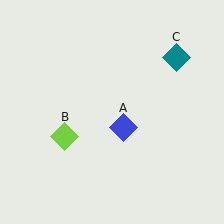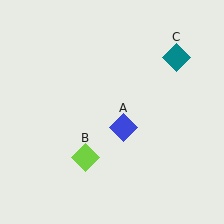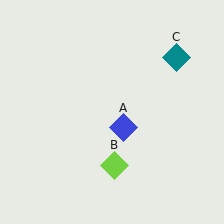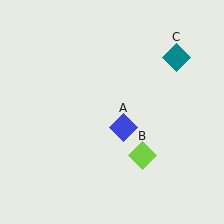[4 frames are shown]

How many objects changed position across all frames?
1 object changed position: lime diamond (object B).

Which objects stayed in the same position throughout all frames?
Blue diamond (object A) and teal diamond (object C) remained stationary.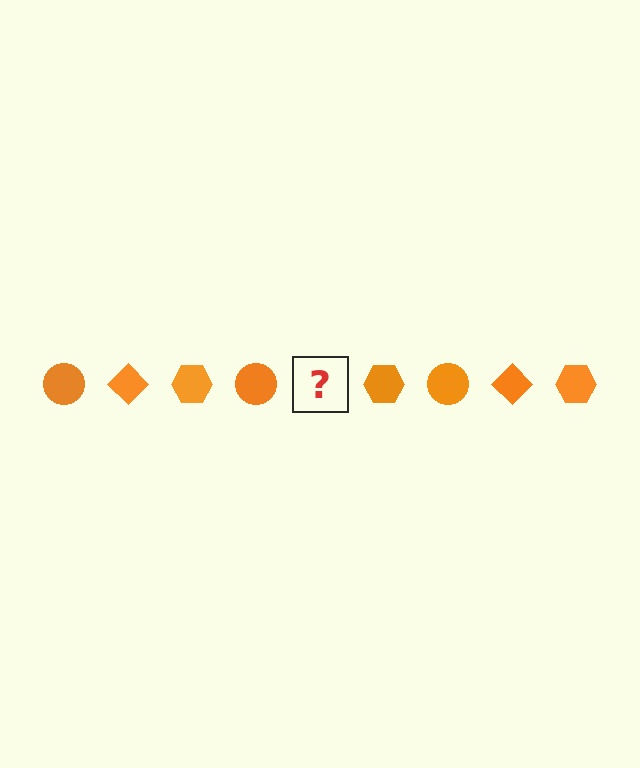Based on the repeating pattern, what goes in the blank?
The blank should be an orange diamond.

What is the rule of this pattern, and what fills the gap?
The rule is that the pattern cycles through circle, diamond, hexagon shapes in orange. The gap should be filled with an orange diamond.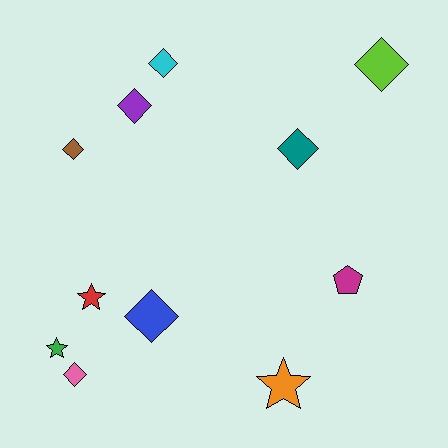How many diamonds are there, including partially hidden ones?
There are 7 diamonds.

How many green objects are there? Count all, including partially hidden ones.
There is 1 green object.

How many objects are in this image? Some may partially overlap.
There are 11 objects.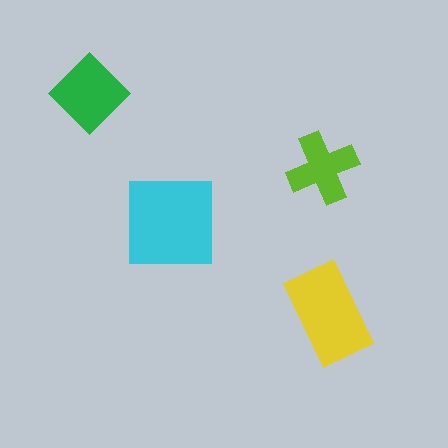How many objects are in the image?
There are 4 objects in the image.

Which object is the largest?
The cyan square.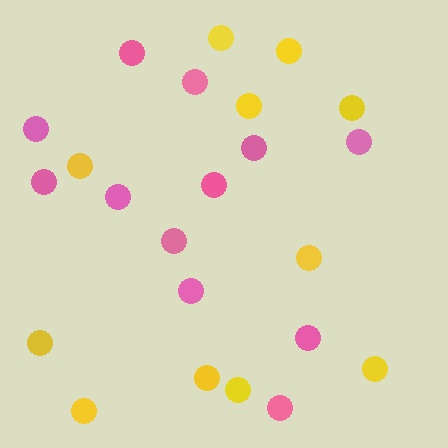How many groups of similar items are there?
There are 2 groups: one group of yellow circles (11) and one group of pink circles (12).